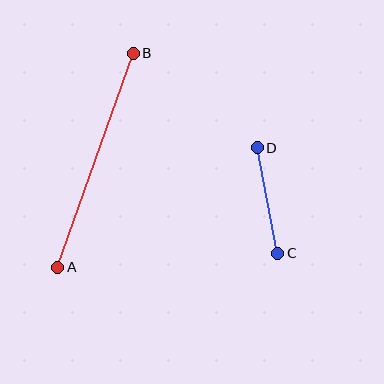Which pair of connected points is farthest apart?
Points A and B are farthest apart.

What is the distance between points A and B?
The distance is approximately 227 pixels.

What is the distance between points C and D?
The distance is approximately 107 pixels.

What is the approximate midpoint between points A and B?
The midpoint is at approximately (96, 160) pixels.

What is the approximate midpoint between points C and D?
The midpoint is at approximately (268, 200) pixels.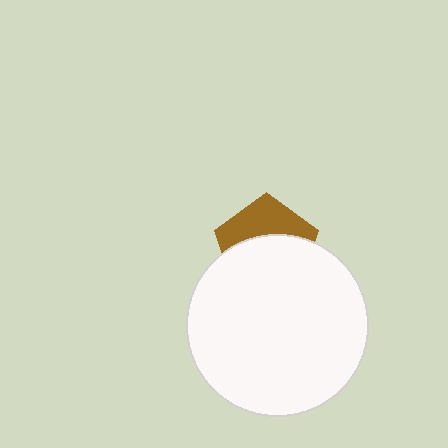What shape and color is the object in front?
The object in front is a white circle.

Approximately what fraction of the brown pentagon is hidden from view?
Roughly 60% of the brown pentagon is hidden behind the white circle.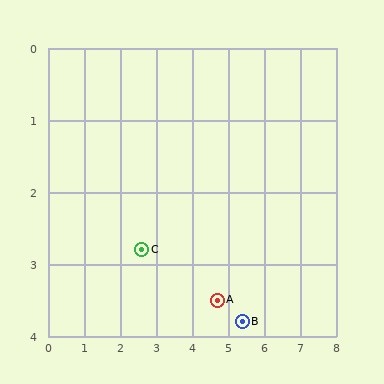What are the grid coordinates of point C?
Point C is at approximately (2.6, 2.8).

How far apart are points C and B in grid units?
Points C and B are about 3.0 grid units apart.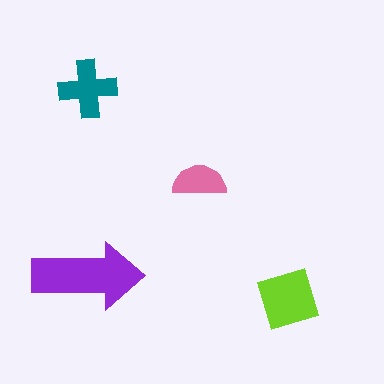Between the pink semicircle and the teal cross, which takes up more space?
The teal cross.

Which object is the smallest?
The pink semicircle.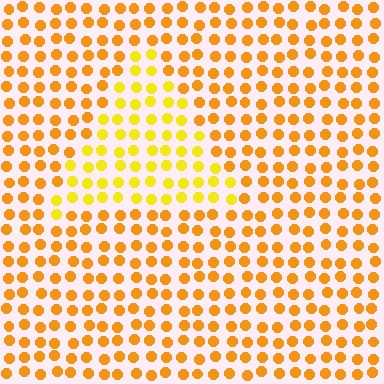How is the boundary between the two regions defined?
The boundary is defined purely by a slight shift in hue (about 23 degrees). Spacing, size, and orientation are identical on both sides.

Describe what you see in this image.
The image is filled with small orange elements in a uniform arrangement. A triangle-shaped region is visible where the elements are tinted to a slightly different hue, forming a subtle color boundary.